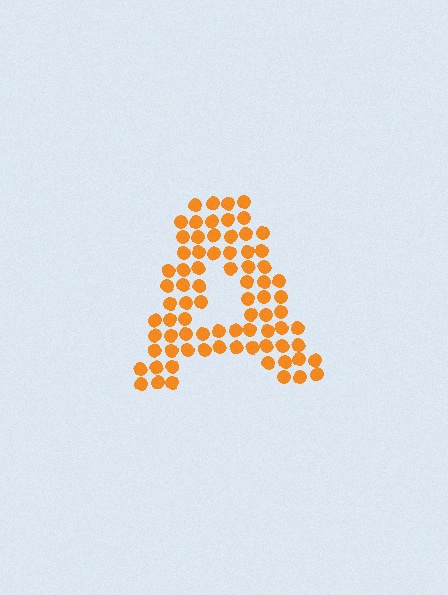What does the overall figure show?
The overall figure shows the letter A.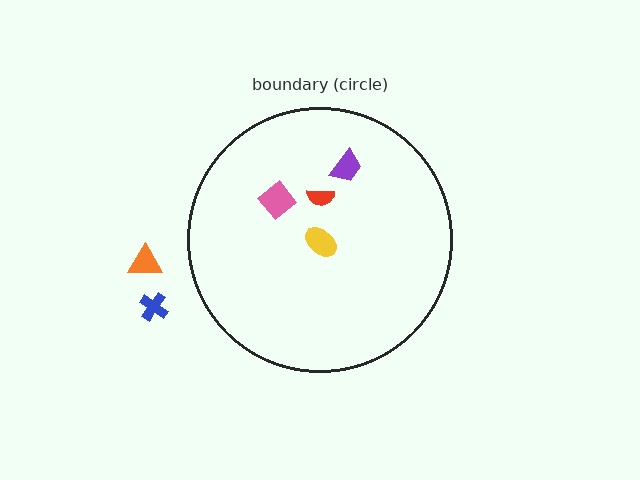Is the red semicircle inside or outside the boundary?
Inside.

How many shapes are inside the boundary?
4 inside, 2 outside.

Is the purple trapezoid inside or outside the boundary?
Inside.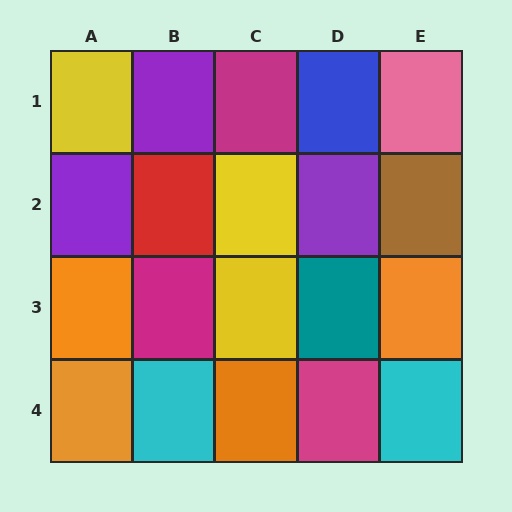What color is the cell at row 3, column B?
Magenta.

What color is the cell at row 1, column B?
Purple.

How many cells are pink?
1 cell is pink.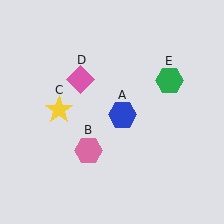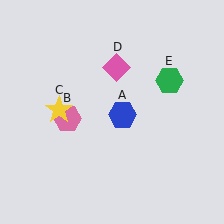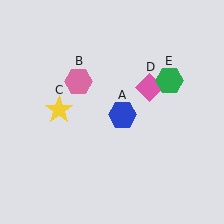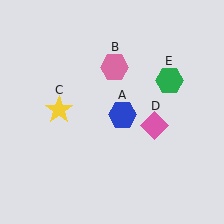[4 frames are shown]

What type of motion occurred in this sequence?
The pink hexagon (object B), pink diamond (object D) rotated clockwise around the center of the scene.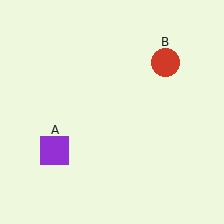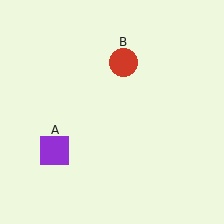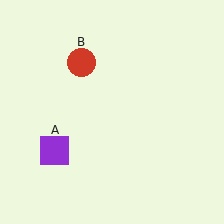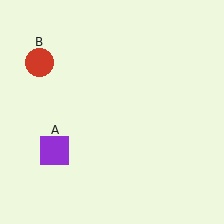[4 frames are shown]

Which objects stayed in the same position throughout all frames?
Purple square (object A) remained stationary.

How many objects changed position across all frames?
1 object changed position: red circle (object B).